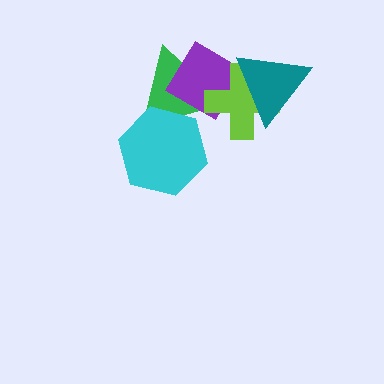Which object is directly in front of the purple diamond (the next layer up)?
The lime cross is directly in front of the purple diamond.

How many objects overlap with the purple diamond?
3 objects overlap with the purple diamond.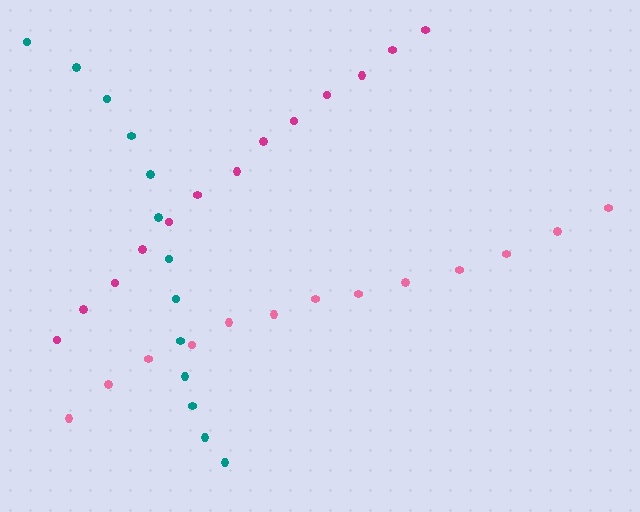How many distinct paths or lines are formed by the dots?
There are 3 distinct paths.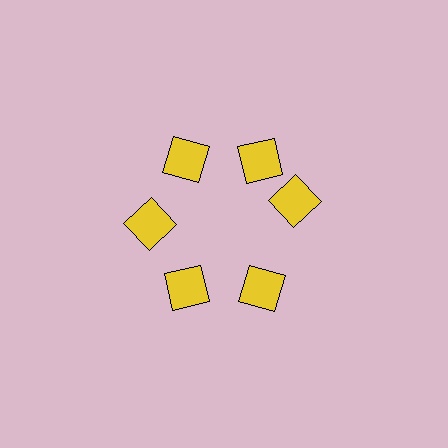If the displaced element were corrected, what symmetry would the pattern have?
It would have 6-fold rotational symmetry — the pattern would map onto itself every 60 degrees.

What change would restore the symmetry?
The symmetry would be restored by rotating it back into even spacing with its neighbors so that all 6 squares sit at equal angles and equal distance from the center.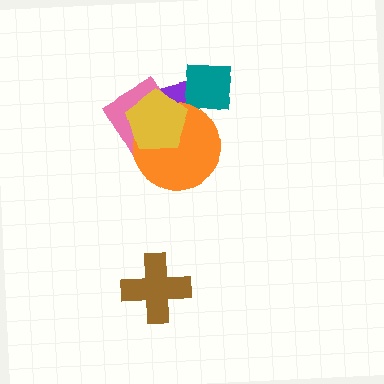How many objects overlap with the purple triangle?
4 objects overlap with the purple triangle.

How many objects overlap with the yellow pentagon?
3 objects overlap with the yellow pentagon.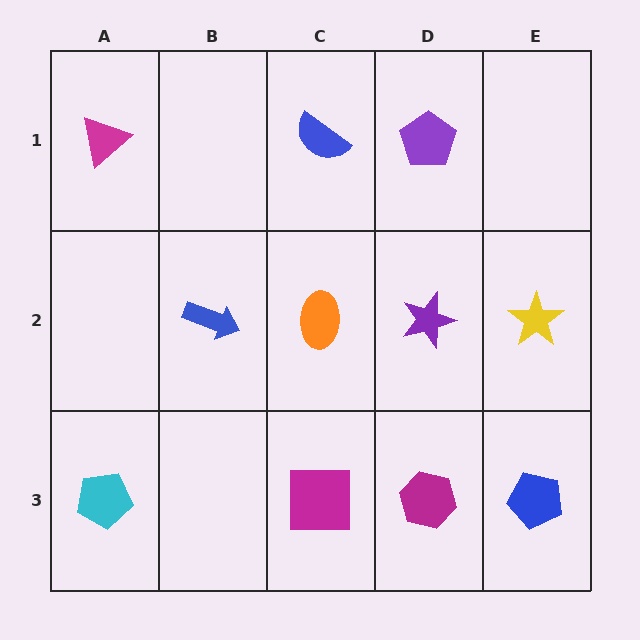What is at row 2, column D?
A purple star.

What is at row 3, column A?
A cyan pentagon.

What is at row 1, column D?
A purple pentagon.